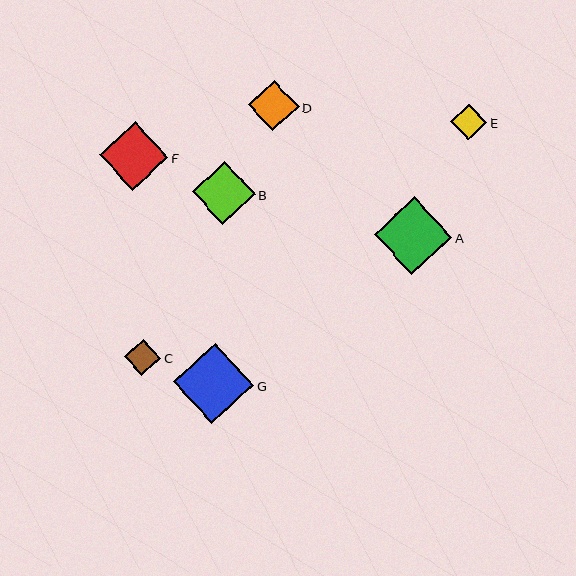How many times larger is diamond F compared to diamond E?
Diamond F is approximately 1.9 times the size of diamond E.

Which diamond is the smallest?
Diamond E is the smallest with a size of approximately 36 pixels.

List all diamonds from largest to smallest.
From largest to smallest: G, A, F, B, D, C, E.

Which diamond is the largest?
Diamond G is the largest with a size of approximately 80 pixels.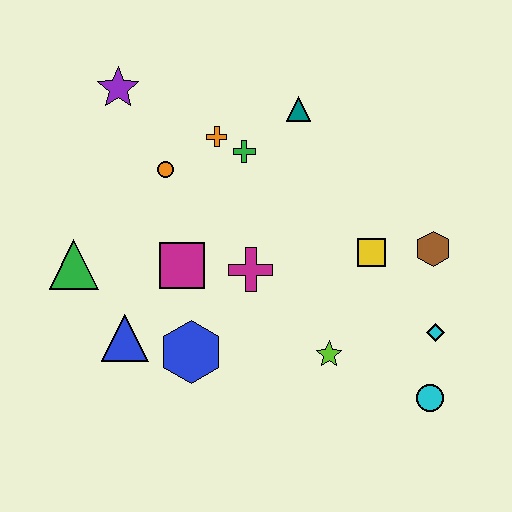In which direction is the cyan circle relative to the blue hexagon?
The cyan circle is to the right of the blue hexagon.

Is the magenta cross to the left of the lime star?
Yes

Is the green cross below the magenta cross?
No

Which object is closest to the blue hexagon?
The blue triangle is closest to the blue hexagon.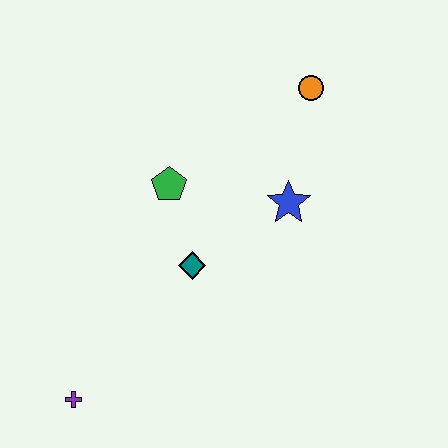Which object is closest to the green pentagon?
The teal diamond is closest to the green pentagon.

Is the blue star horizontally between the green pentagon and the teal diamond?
No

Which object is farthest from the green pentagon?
The purple cross is farthest from the green pentagon.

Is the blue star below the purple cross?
No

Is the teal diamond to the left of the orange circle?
Yes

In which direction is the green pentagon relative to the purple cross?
The green pentagon is above the purple cross.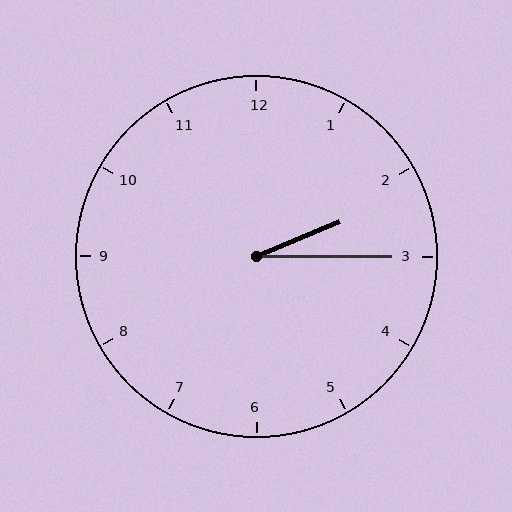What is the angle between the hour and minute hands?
Approximately 22 degrees.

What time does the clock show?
2:15.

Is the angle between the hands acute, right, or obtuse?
It is acute.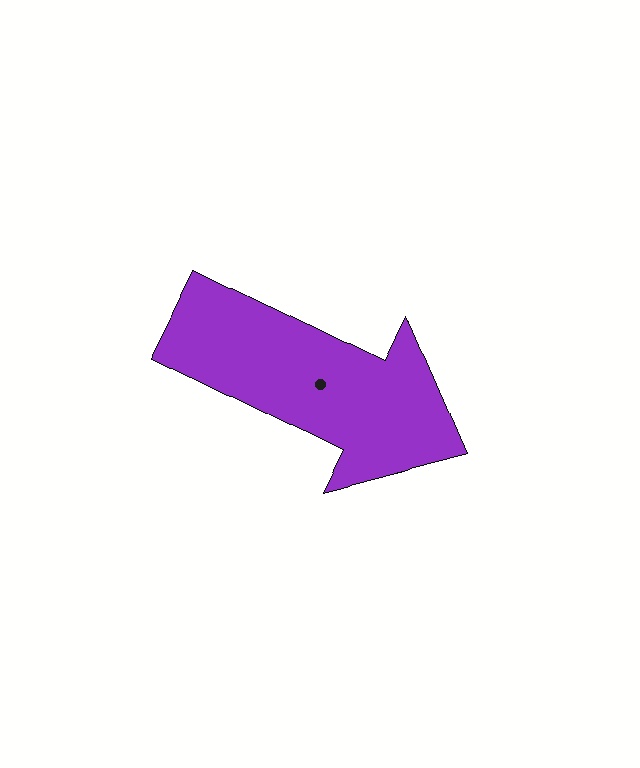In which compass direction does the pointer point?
Southeast.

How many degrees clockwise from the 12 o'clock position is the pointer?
Approximately 116 degrees.